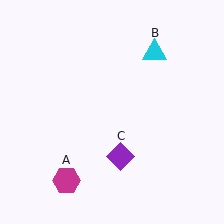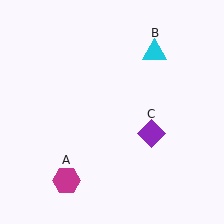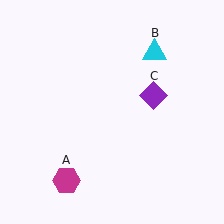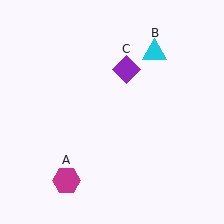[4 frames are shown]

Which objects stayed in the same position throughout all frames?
Magenta hexagon (object A) and cyan triangle (object B) remained stationary.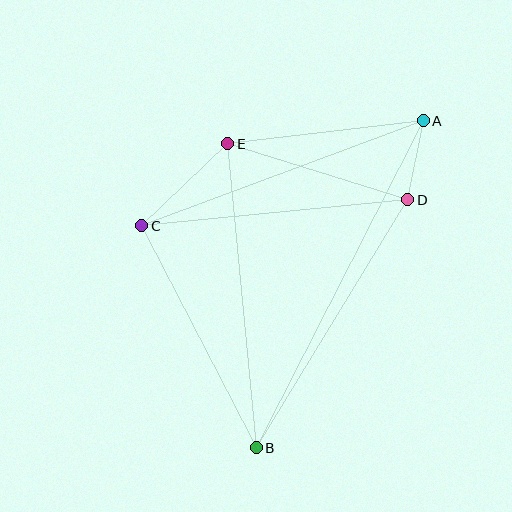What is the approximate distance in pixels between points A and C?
The distance between A and C is approximately 300 pixels.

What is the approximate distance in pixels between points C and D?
The distance between C and D is approximately 267 pixels.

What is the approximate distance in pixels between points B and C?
The distance between B and C is approximately 250 pixels.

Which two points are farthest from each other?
Points A and B are farthest from each other.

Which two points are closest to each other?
Points A and D are closest to each other.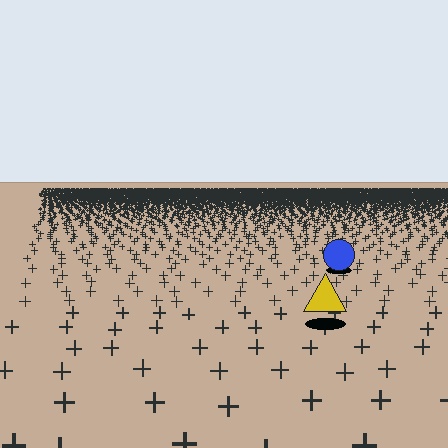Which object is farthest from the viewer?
The blue circle is farthest from the viewer. It appears smaller and the ground texture around it is denser.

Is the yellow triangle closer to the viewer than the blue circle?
Yes. The yellow triangle is closer — you can tell from the texture gradient: the ground texture is coarser near it.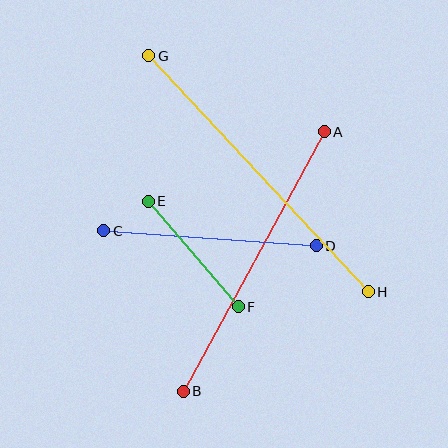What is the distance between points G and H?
The distance is approximately 322 pixels.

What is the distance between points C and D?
The distance is approximately 213 pixels.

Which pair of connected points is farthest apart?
Points G and H are farthest apart.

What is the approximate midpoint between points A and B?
The midpoint is at approximately (254, 261) pixels.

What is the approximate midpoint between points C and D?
The midpoint is at approximately (210, 238) pixels.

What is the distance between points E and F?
The distance is approximately 138 pixels.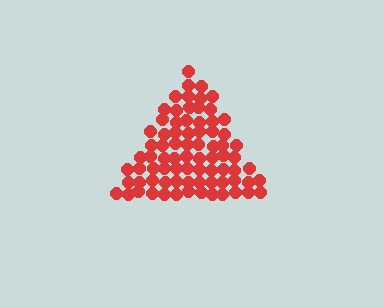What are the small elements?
The small elements are circles.